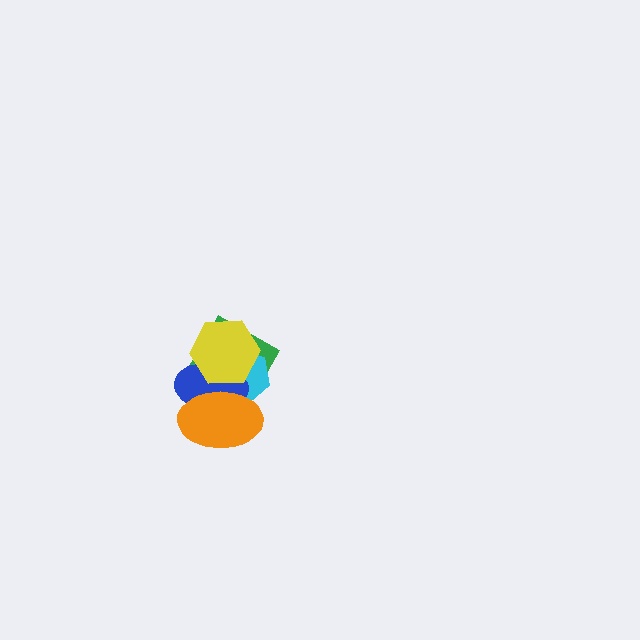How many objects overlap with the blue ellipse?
4 objects overlap with the blue ellipse.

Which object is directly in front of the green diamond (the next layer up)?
The cyan hexagon is directly in front of the green diamond.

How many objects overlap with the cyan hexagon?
4 objects overlap with the cyan hexagon.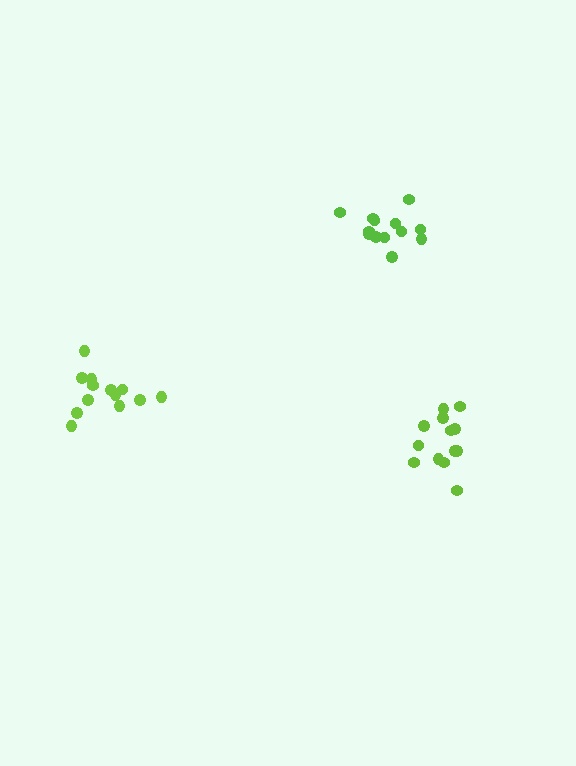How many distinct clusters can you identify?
There are 3 distinct clusters.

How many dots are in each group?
Group 1: 13 dots, Group 2: 13 dots, Group 3: 13 dots (39 total).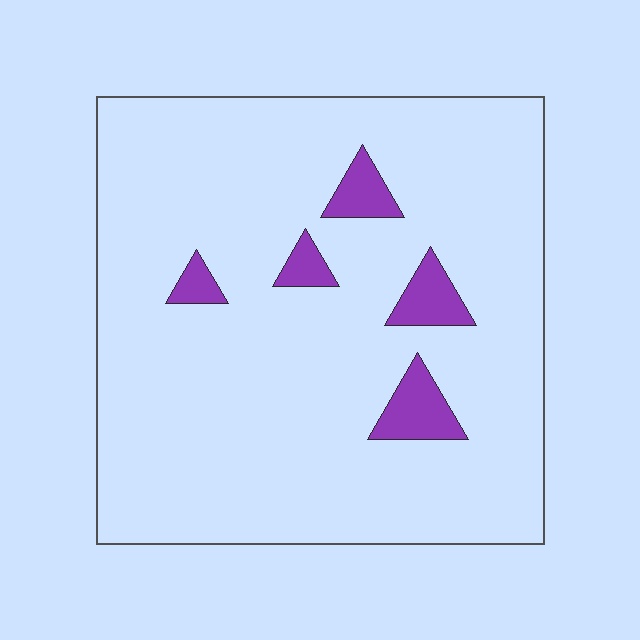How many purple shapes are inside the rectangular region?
5.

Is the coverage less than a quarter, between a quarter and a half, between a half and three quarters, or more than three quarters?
Less than a quarter.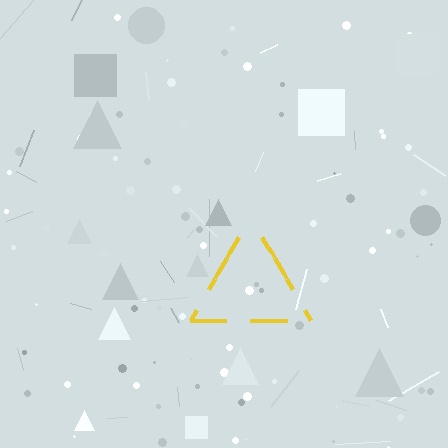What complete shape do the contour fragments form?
The contour fragments form a triangle.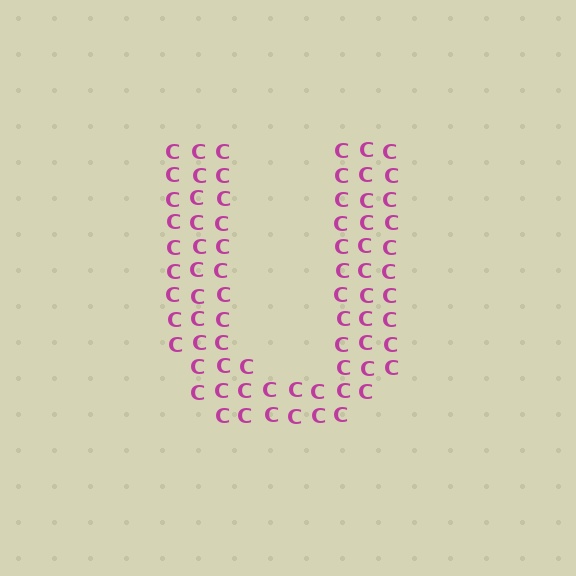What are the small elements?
The small elements are letter C's.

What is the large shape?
The large shape is the letter U.